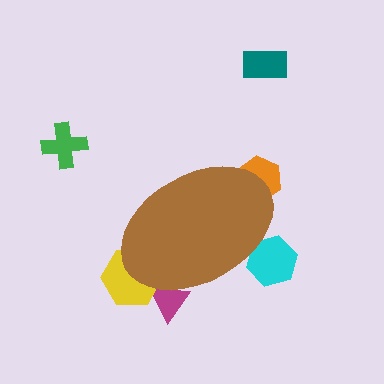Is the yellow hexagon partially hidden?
Yes, the yellow hexagon is partially hidden behind the brown ellipse.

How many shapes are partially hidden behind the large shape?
4 shapes are partially hidden.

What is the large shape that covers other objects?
A brown ellipse.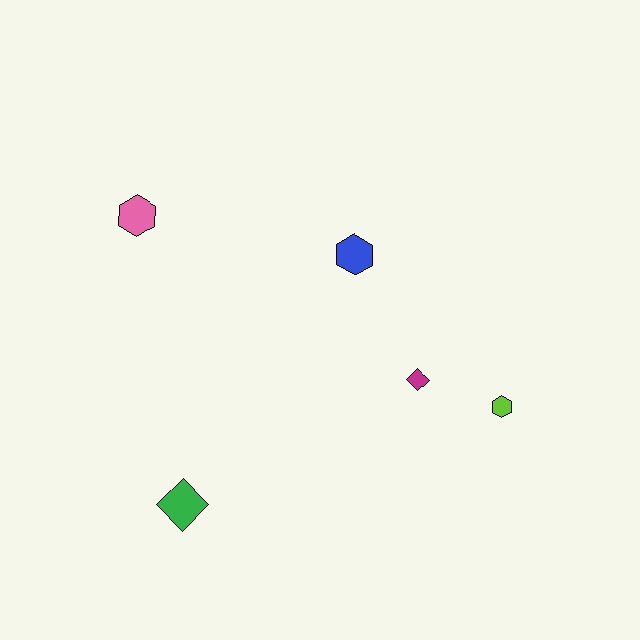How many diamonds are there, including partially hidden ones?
There are 2 diamonds.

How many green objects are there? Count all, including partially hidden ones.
There is 1 green object.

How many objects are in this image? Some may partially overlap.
There are 5 objects.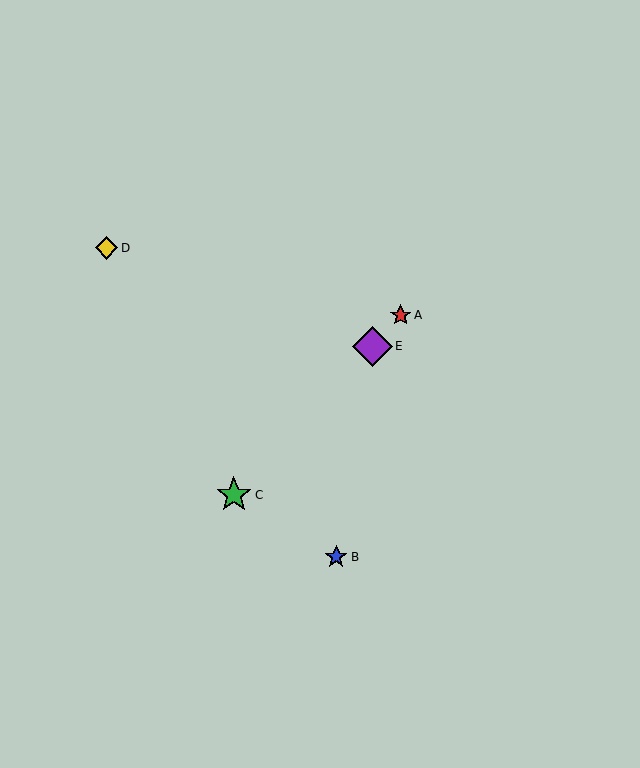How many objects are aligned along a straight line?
3 objects (A, C, E) are aligned along a straight line.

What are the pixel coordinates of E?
Object E is at (372, 346).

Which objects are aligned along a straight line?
Objects A, C, E are aligned along a straight line.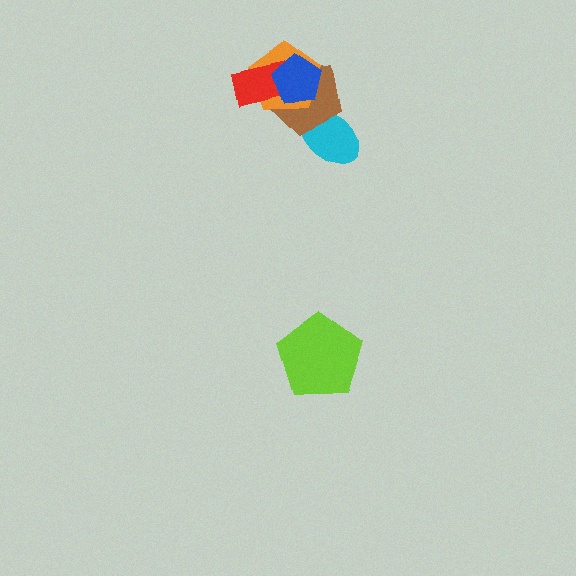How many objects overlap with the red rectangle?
3 objects overlap with the red rectangle.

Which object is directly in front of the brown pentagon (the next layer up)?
The orange pentagon is directly in front of the brown pentagon.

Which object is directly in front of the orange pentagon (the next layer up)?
The red rectangle is directly in front of the orange pentagon.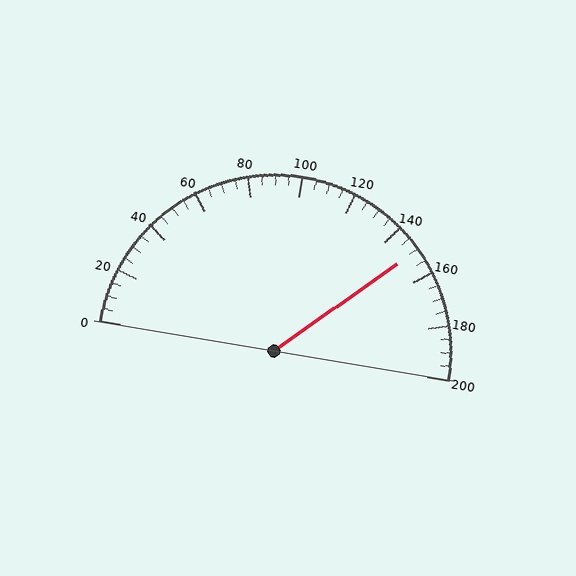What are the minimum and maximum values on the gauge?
The gauge ranges from 0 to 200.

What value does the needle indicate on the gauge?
The needle indicates approximately 150.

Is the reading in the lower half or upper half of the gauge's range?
The reading is in the upper half of the range (0 to 200).